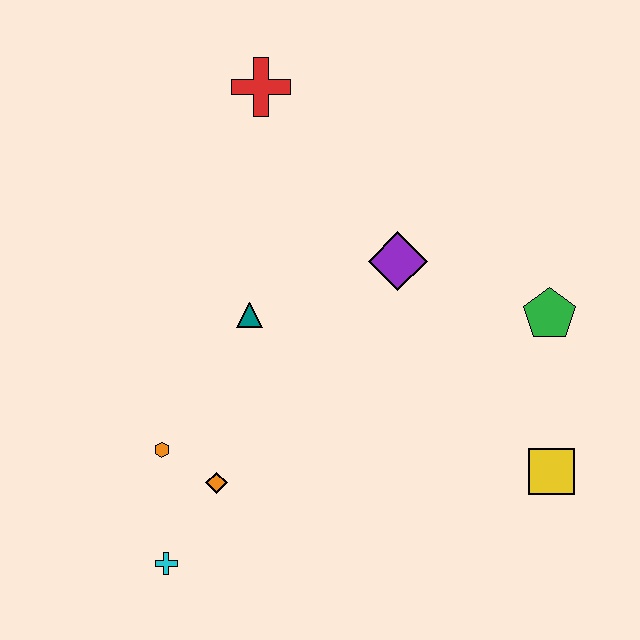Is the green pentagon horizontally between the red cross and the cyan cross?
No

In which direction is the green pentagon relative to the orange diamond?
The green pentagon is to the right of the orange diamond.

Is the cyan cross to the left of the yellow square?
Yes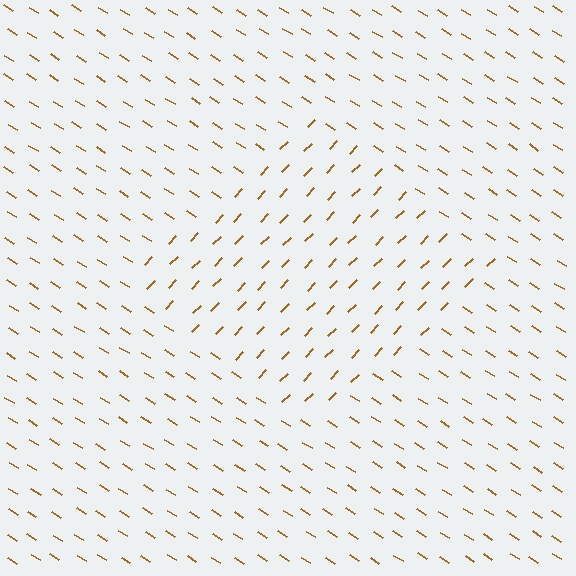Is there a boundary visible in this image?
Yes, there is a texture boundary formed by a change in line orientation.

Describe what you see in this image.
The image is filled with small brown line segments. A diamond region in the image has lines oriented differently from the surrounding lines, creating a visible texture boundary.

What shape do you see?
I see a diamond.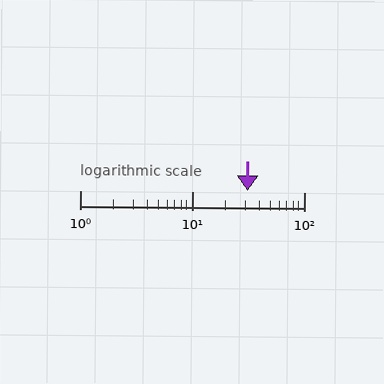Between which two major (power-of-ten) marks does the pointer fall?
The pointer is between 10 and 100.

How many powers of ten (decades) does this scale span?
The scale spans 2 decades, from 1 to 100.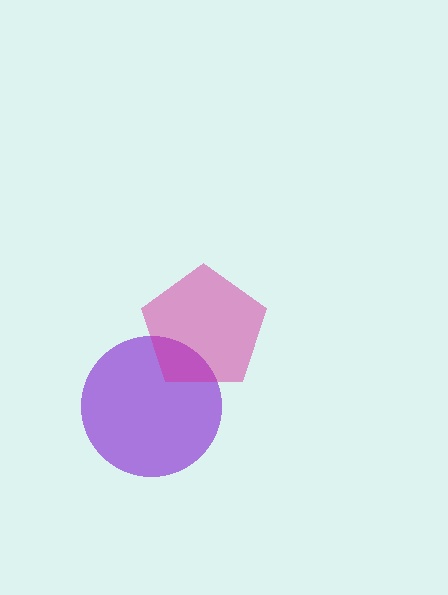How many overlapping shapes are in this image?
There are 2 overlapping shapes in the image.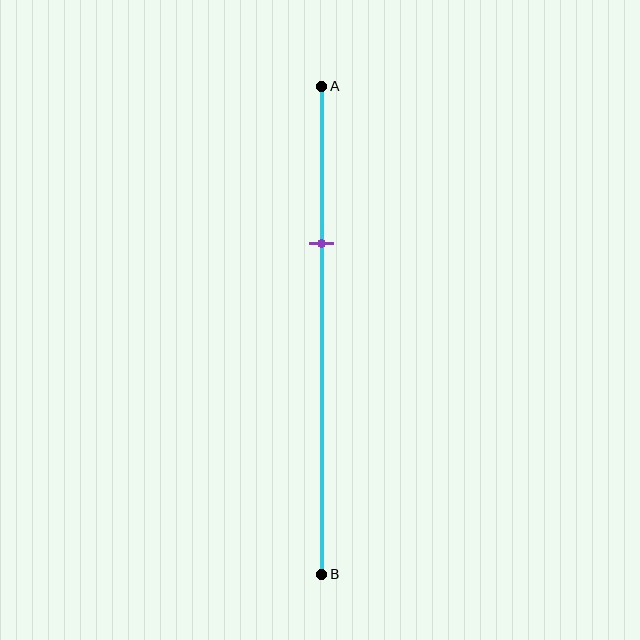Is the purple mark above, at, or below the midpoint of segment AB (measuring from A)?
The purple mark is above the midpoint of segment AB.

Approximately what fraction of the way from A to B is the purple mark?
The purple mark is approximately 30% of the way from A to B.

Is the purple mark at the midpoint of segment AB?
No, the mark is at about 30% from A, not at the 50% midpoint.